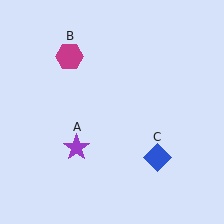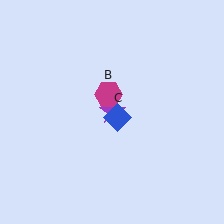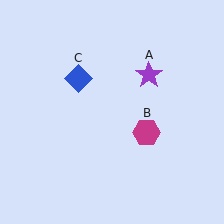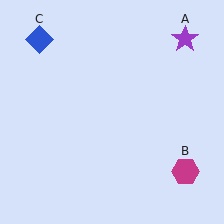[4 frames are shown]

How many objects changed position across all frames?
3 objects changed position: purple star (object A), magenta hexagon (object B), blue diamond (object C).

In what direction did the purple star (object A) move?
The purple star (object A) moved up and to the right.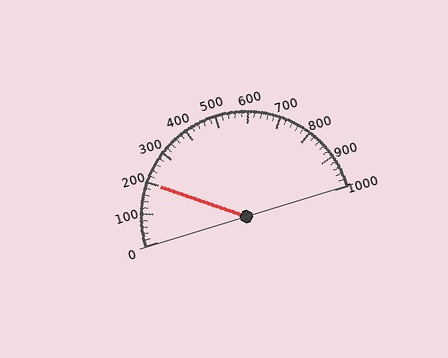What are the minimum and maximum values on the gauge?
The gauge ranges from 0 to 1000.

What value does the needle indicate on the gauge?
The needle indicates approximately 200.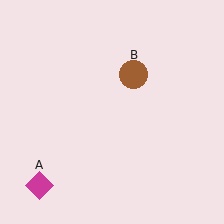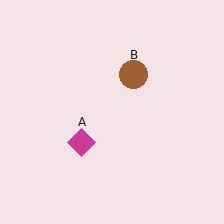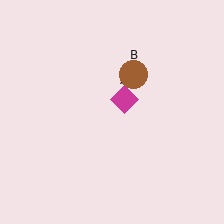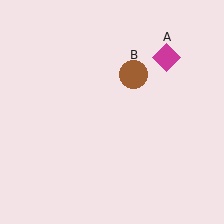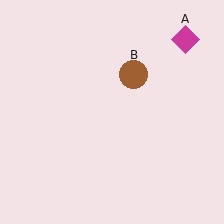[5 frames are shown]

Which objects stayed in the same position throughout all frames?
Brown circle (object B) remained stationary.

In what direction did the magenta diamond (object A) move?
The magenta diamond (object A) moved up and to the right.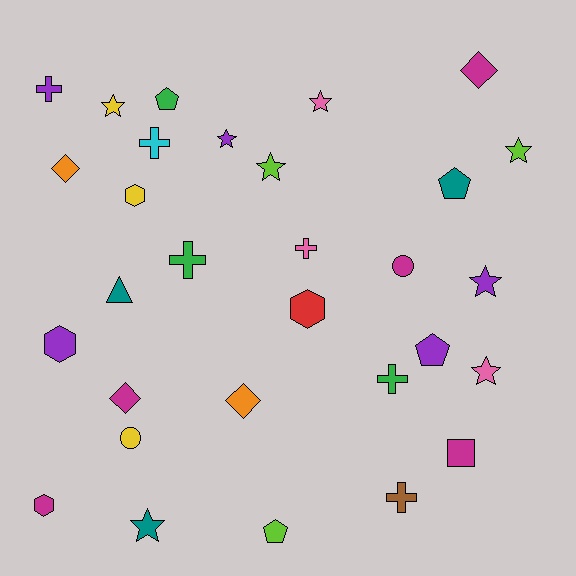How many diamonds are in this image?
There are 4 diamonds.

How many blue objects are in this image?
There are no blue objects.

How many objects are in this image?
There are 30 objects.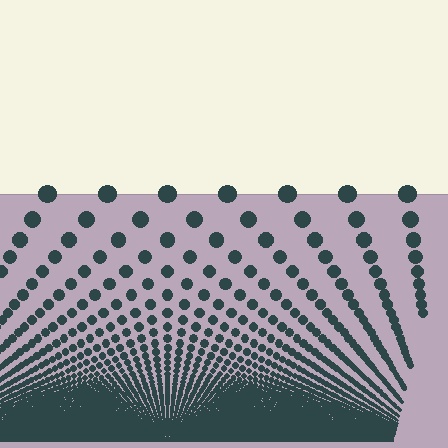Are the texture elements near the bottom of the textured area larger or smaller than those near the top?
Smaller. The gradient is inverted — elements near the bottom are smaller and denser.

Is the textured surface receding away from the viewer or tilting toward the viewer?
The surface appears to tilt toward the viewer. Texture elements get larger and sparser toward the top.